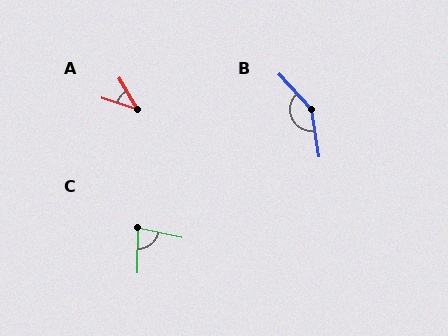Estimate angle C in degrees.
Approximately 79 degrees.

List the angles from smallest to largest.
A (42°), C (79°), B (148°).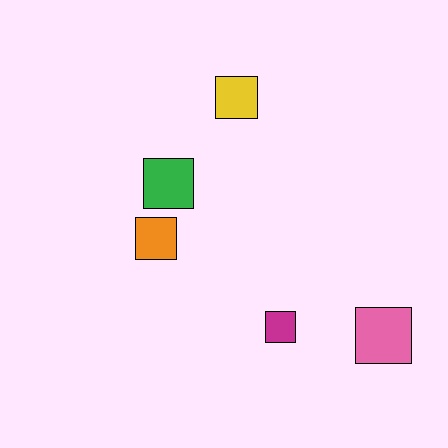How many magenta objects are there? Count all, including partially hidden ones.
There is 1 magenta object.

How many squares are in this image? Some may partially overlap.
There are 5 squares.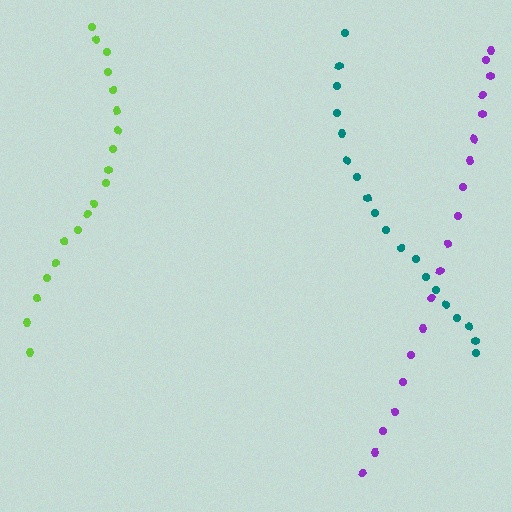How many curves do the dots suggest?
There are 3 distinct paths.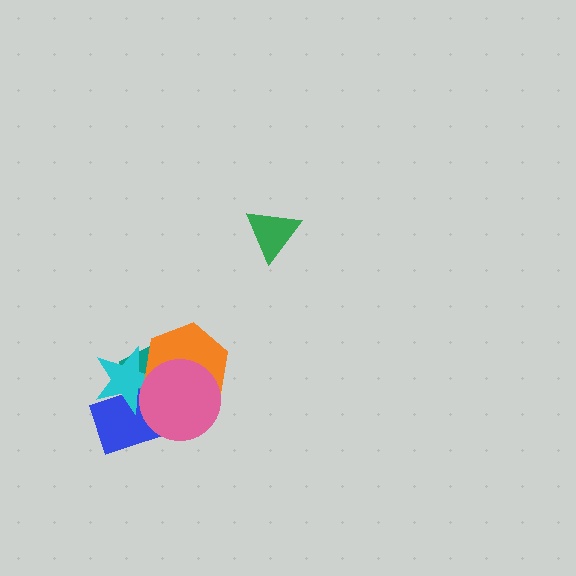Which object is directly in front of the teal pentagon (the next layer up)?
The blue rectangle is directly in front of the teal pentagon.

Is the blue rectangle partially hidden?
Yes, it is partially covered by another shape.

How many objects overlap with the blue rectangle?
4 objects overlap with the blue rectangle.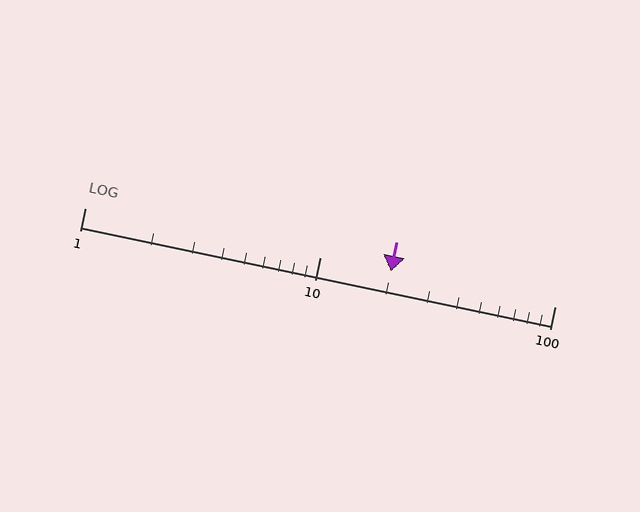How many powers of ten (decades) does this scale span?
The scale spans 2 decades, from 1 to 100.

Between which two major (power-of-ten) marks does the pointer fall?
The pointer is between 10 and 100.